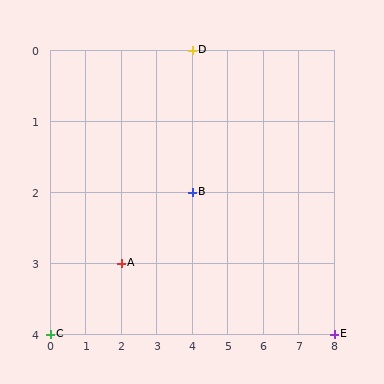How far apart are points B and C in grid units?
Points B and C are 4 columns and 2 rows apart (about 4.5 grid units diagonally).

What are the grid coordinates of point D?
Point D is at grid coordinates (4, 0).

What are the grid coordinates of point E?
Point E is at grid coordinates (8, 4).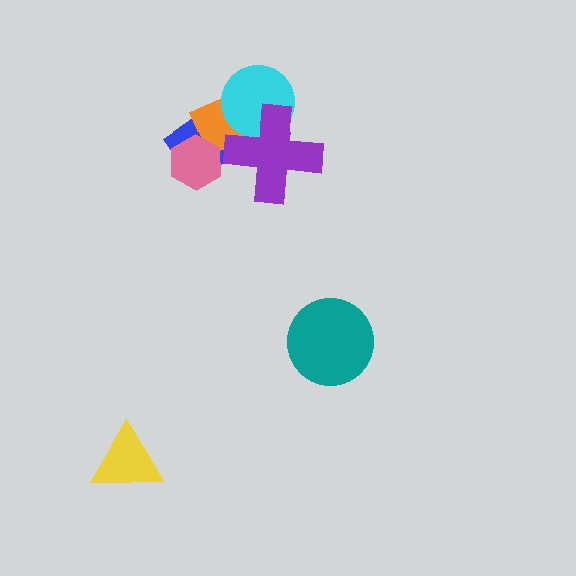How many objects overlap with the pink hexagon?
2 objects overlap with the pink hexagon.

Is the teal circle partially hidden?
No, no other shape covers it.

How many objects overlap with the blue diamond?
2 objects overlap with the blue diamond.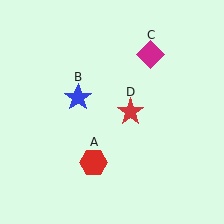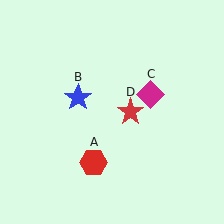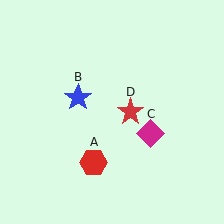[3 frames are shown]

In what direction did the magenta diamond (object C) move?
The magenta diamond (object C) moved down.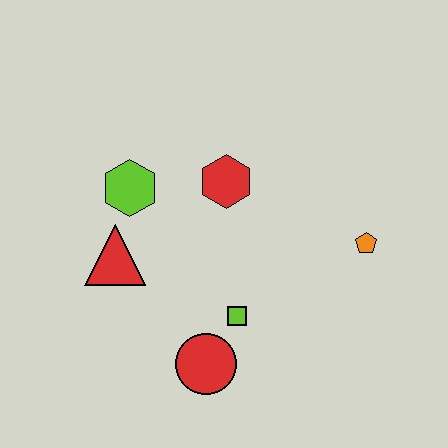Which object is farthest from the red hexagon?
The red circle is farthest from the red hexagon.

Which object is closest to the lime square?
The red circle is closest to the lime square.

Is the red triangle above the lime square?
Yes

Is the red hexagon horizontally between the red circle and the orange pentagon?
Yes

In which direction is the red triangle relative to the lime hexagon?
The red triangle is below the lime hexagon.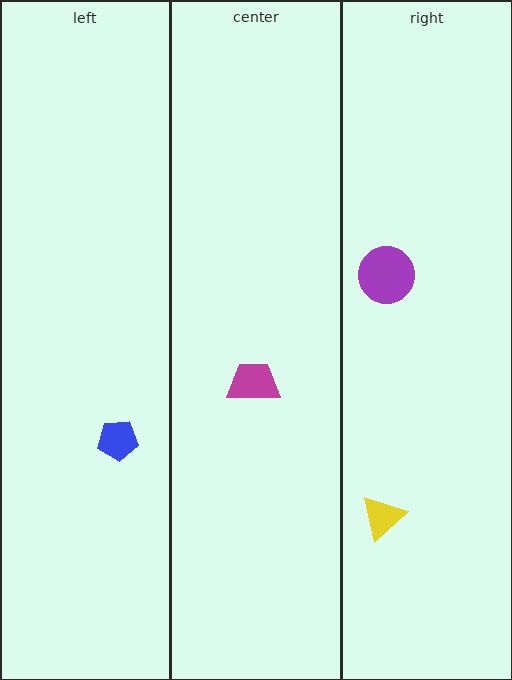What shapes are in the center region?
The magenta trapezoid.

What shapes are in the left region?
The blue pentagon.